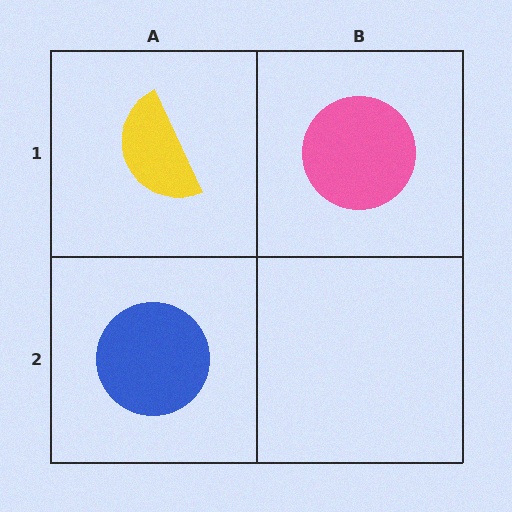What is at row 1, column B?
A pink circle.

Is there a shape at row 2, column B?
No, that cell is empty.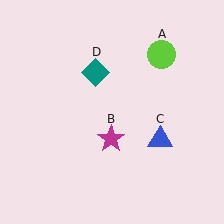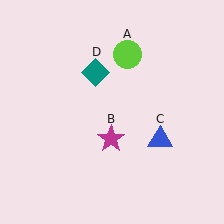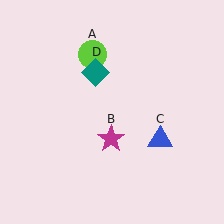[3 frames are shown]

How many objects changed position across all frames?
1 object changed position: lime circle (object A).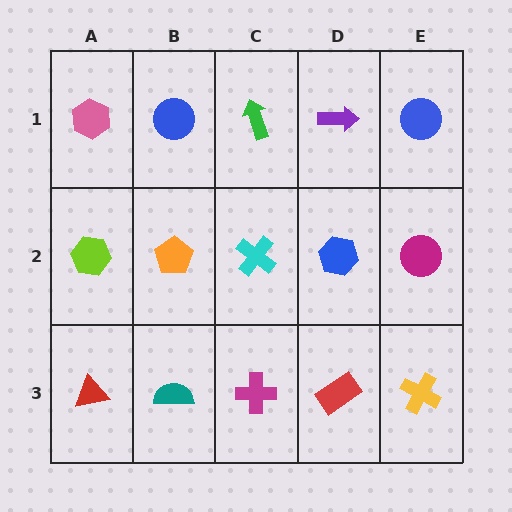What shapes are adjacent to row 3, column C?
A cyan cross (row 2, column C), a teal semicircle (row 3, column B), a red rectangle (row 3, column D).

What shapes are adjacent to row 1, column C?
A cyan cross (row 2, column C), a blue circle (row 1, column B), a purple arrow (row 1, column D).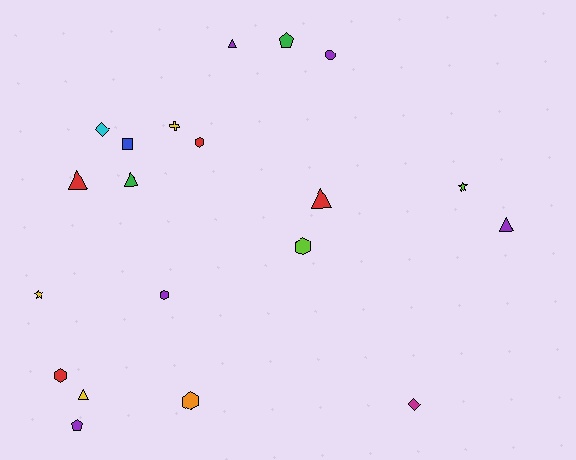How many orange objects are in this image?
There is 1 orange object.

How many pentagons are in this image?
There are 2 pentagons.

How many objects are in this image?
There are 20 objects.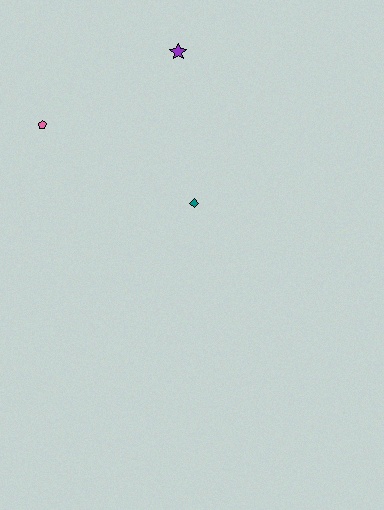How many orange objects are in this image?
There are no orange objects.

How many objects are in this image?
There are 3 objects.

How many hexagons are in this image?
There are no hexagons.